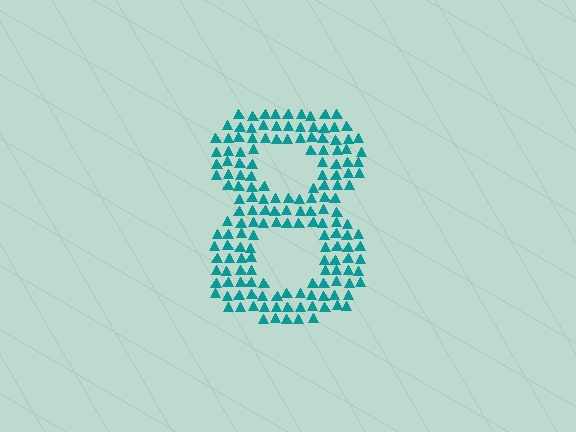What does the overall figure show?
The overall figure shows the digit 8.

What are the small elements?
The small elements are triangles.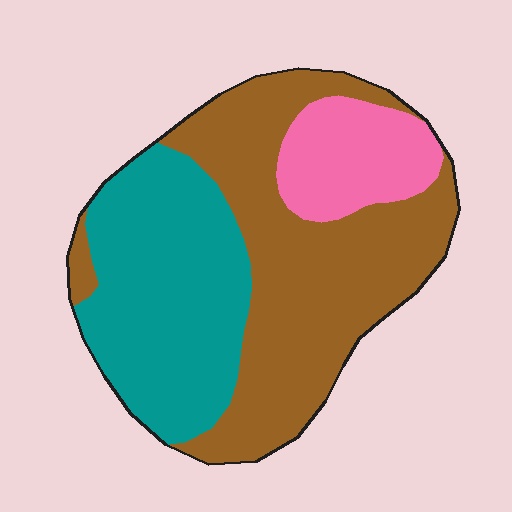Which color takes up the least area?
Pink, at roughly 15%.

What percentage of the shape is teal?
Teal takes up about three eighths (3/8) of the shape.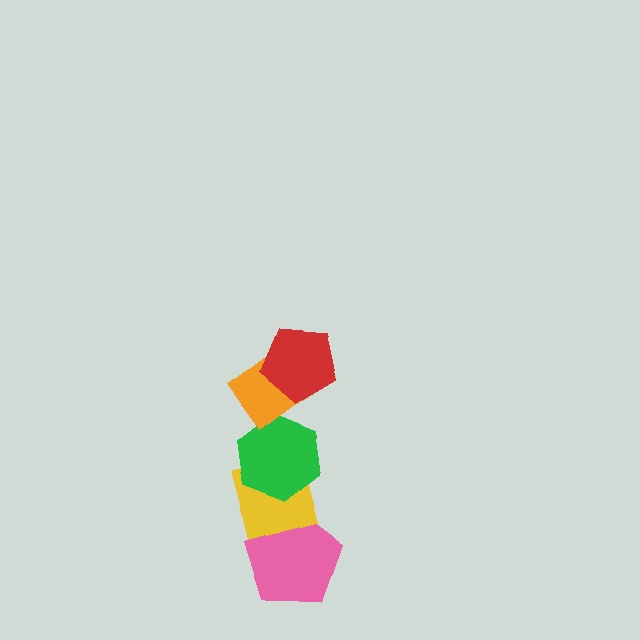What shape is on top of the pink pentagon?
The yellow square is on top of the pink pentagon.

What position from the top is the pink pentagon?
The pink pentagon is 5th from the top.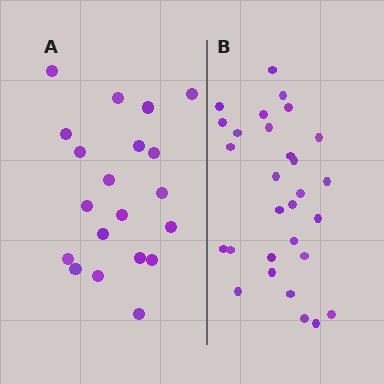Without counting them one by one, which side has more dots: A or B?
Region B (the right region) has more dots.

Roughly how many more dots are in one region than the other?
Region B has roughly 8 or so more dots than region A.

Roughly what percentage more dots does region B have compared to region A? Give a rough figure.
About 45% more.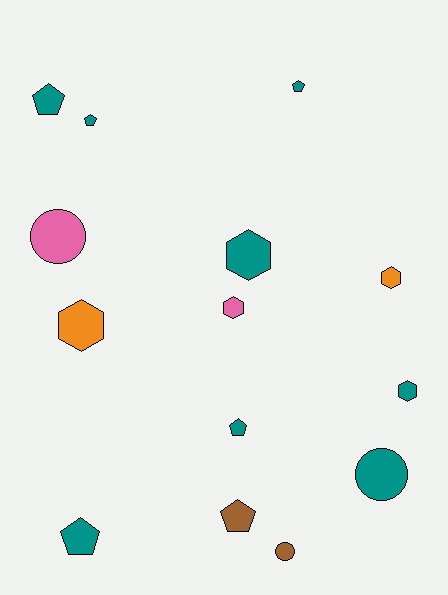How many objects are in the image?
There are 14 objects.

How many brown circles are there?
There is 1 brown circle.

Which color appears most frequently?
Teal, with 8 objects.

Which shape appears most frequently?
Pentagon, with 6 objects.